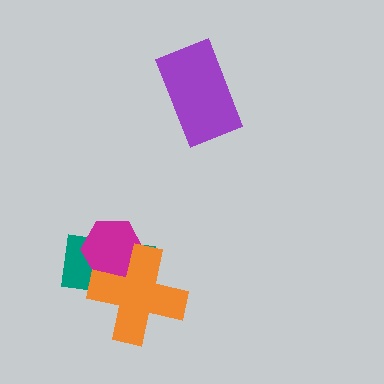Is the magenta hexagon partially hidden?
Yes, it is partially covered by another shape.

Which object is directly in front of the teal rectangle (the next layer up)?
The magenta hexagon is directly in front of the teal rectangle.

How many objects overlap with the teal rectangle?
2 objects overlap with the teal rectangle.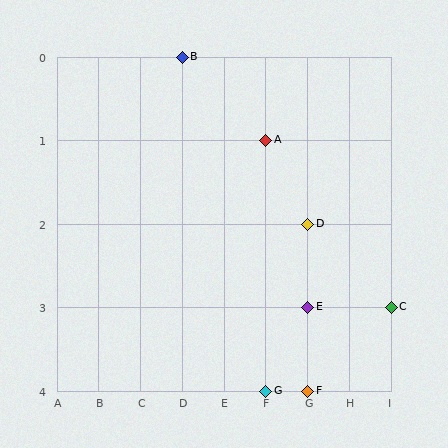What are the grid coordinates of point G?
Point G is at grid coordinates (F, 4).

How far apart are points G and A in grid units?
Points G and A are 3 rows apart.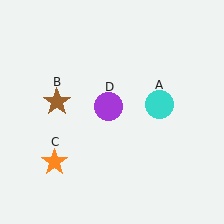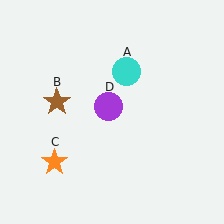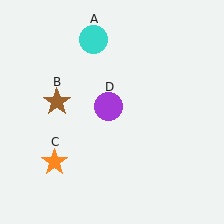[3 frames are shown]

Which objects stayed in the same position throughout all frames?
Brown star (object B) and orange star (object C) and purple circle (object D) remained stationary.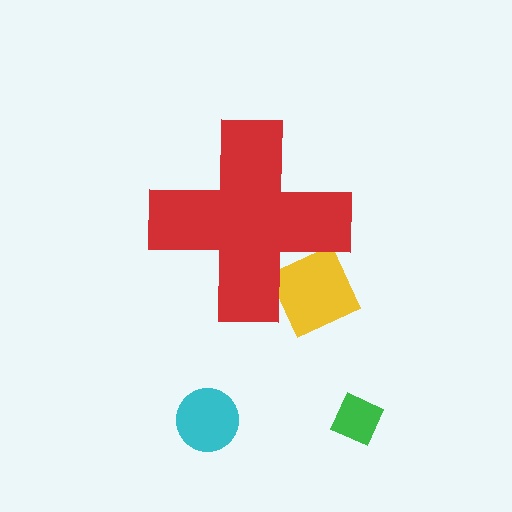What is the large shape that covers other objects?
A red cross.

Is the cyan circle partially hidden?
No, the cyan circle is fully visible.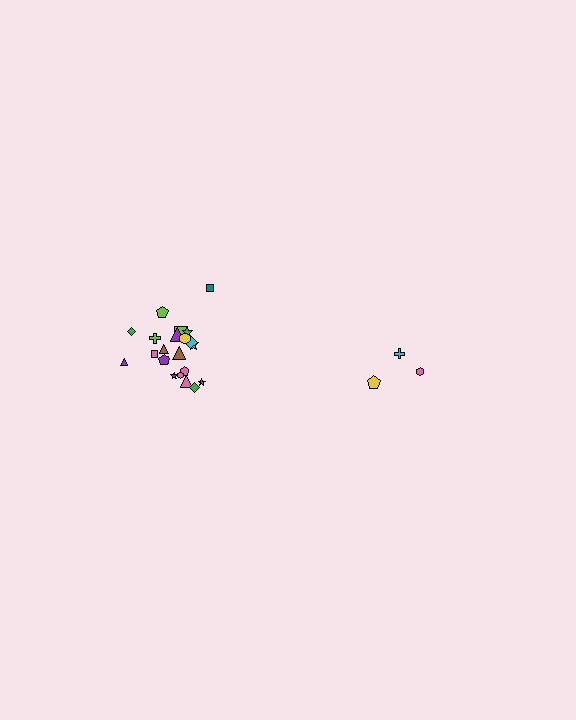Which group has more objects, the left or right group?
The left group.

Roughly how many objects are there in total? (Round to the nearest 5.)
Roughly 25 objects in total.